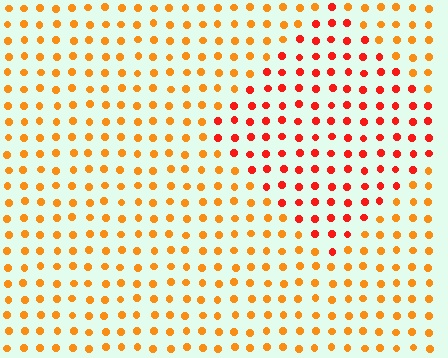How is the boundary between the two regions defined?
The boundary is defined purely by a slight shift in hue (about 31 degrees). Spacing, size, and orientation are identical on both sides.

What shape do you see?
I see a diamond.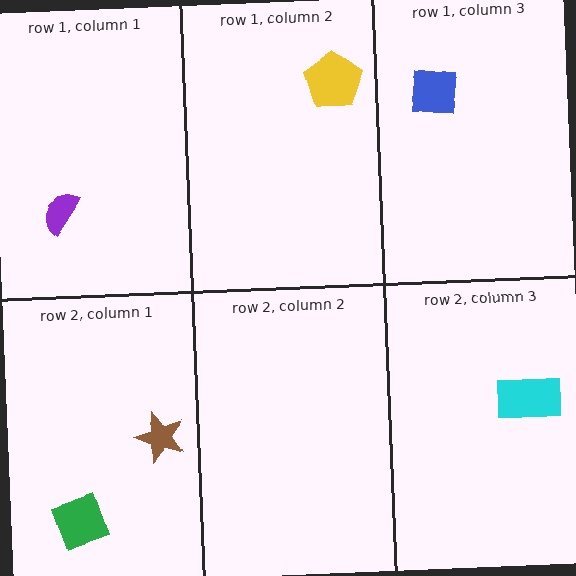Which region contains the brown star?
The row 2, column 1 region.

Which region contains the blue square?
The row 1, column 3 region.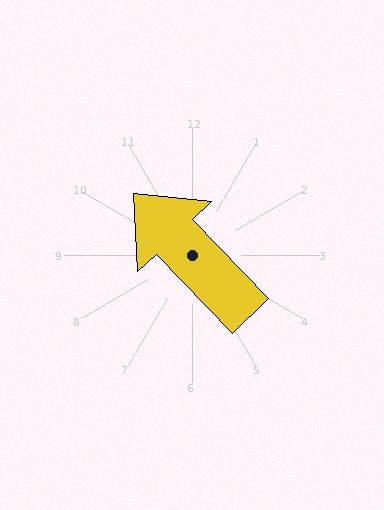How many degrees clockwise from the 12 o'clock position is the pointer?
Approximately 316 degrees.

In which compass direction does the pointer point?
Northwest.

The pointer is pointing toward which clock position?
Roughly 11 o'clock.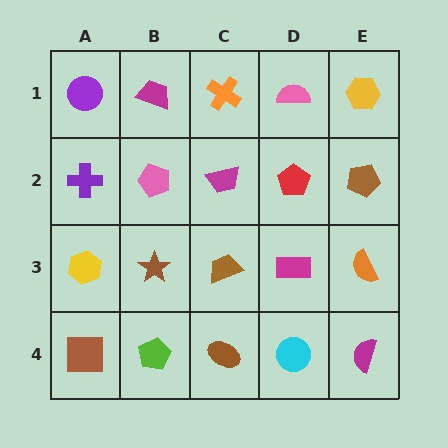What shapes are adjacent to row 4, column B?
A brown star (row 3, column B), a brown square (row 4, column A), a brown ellipse (row 4, column C).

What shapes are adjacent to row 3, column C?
A magenta trapezoid (row 2, column C), a brown ellipse (row 4, column C), a brown star (row 3, column B), a magenta rectangle (row 3, column D).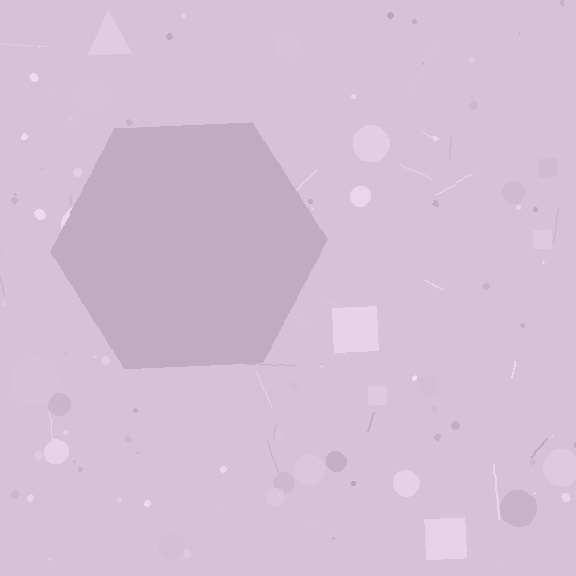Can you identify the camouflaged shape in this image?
The camouflaged shape is a hexagon.